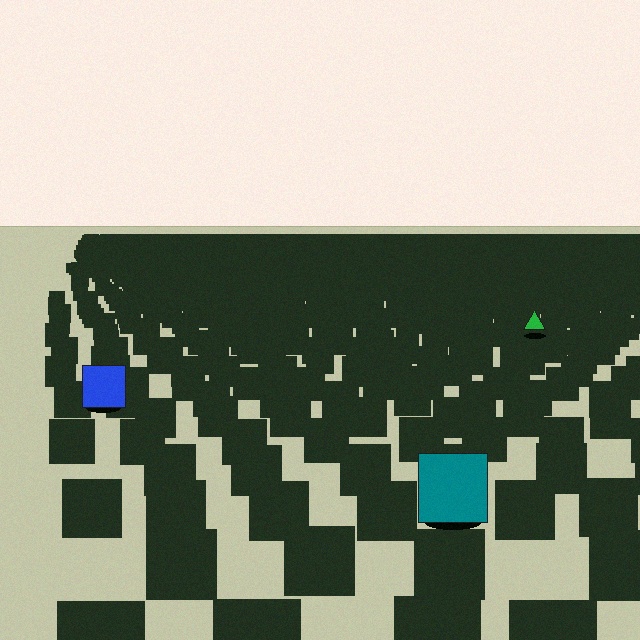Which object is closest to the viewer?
The teal square is closest. The texture marks near it are larger and more spread out.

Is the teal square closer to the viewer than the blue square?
Yes. The teal square is closer — you can tell from the texture gradient: the ground texture is coarser near it.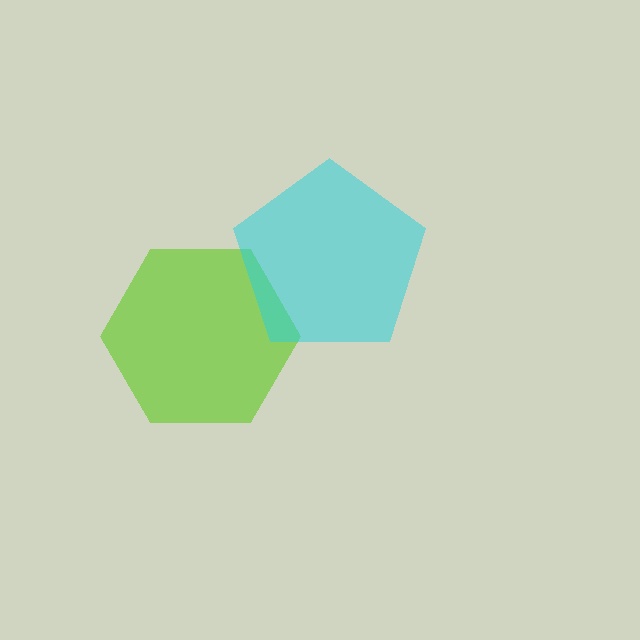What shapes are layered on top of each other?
The layered shapes are: a lime hexagon, a cyan pentagon.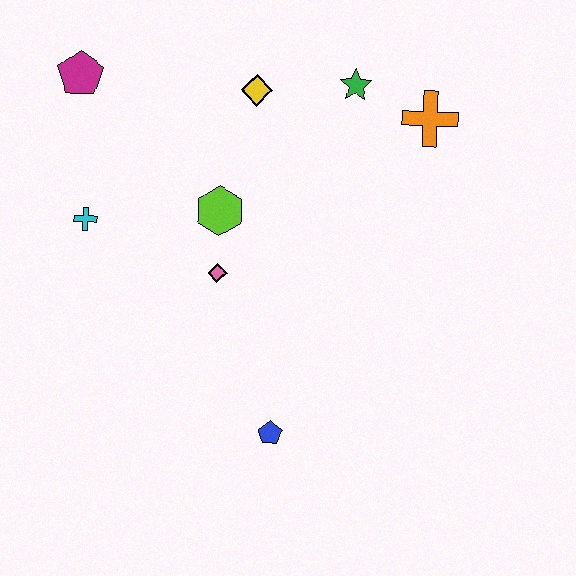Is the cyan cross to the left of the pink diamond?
Yes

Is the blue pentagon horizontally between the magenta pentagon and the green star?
Yes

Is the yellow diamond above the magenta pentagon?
No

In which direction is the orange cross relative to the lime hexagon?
The orange cross is to the right of the lime hexagon.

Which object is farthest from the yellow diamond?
The blue pentagon is farthest from the yellow diamond.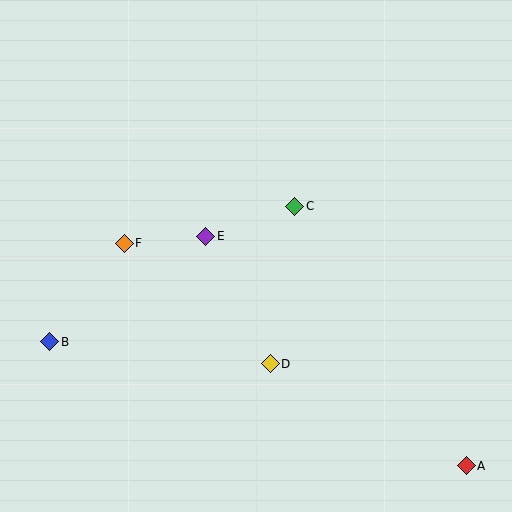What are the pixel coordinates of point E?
Point E is at (206, 236).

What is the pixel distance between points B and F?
The distance between B and F is 124 pixels.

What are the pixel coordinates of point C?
Point C is at (295, 206).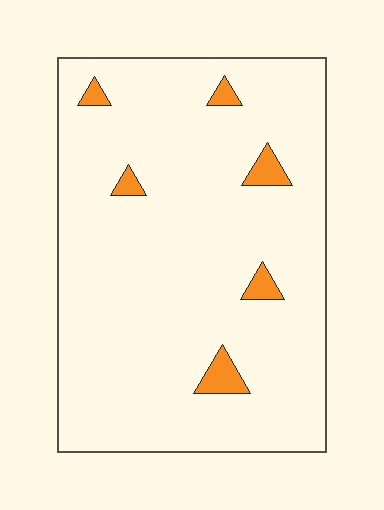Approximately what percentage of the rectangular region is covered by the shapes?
Approximately 5%.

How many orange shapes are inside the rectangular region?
6.